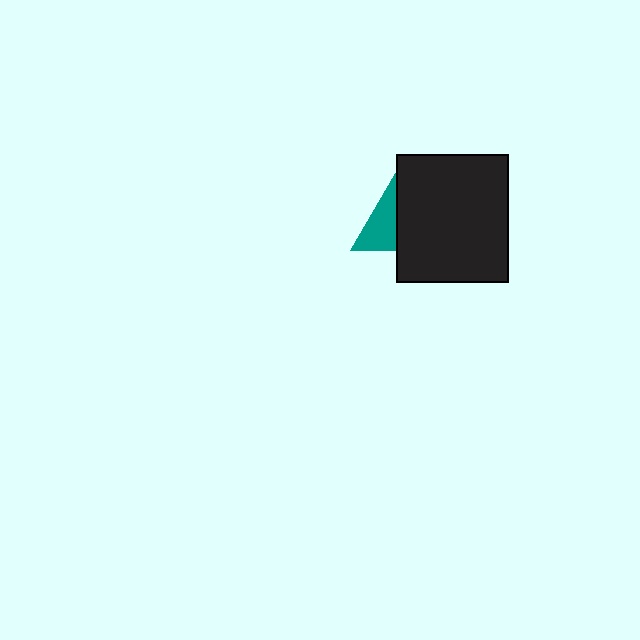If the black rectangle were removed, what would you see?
You would see the complete teal triangle.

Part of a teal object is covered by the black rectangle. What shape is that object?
It is a triangle.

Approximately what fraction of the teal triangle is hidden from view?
Roughly 57% of the teal triangle is hidden behind the black rectangle.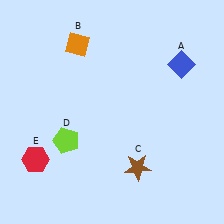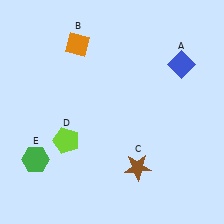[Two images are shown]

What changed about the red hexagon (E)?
In Image 1, E is red. In Image 2, it changed to green.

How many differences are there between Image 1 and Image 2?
There is 1 difference between the two images.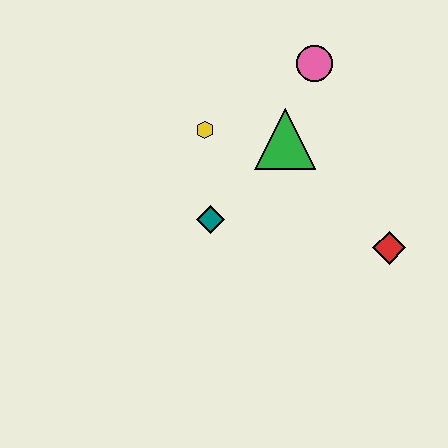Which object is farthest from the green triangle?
The red diamond is farthest from the green triangle.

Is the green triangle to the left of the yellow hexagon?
No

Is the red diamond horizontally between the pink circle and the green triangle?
No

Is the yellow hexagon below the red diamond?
No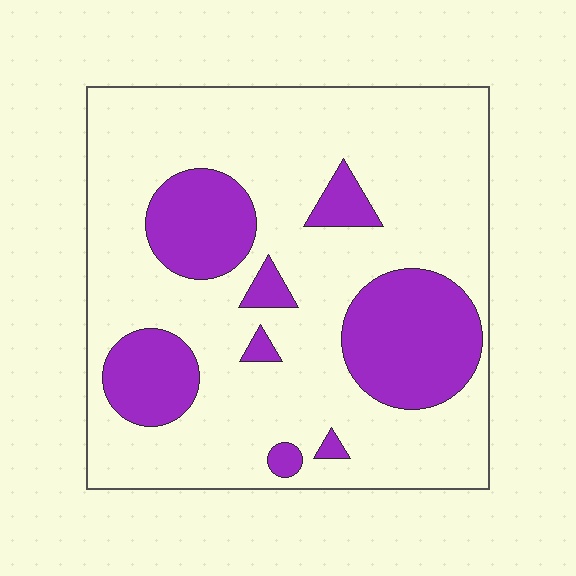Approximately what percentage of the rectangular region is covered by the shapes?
Approximately 25%.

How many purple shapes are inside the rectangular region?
8.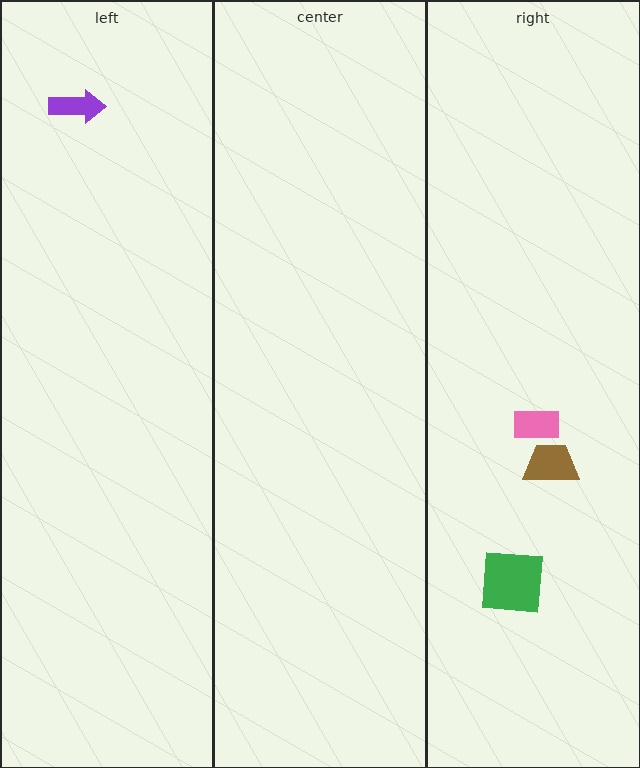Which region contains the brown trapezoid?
The right region.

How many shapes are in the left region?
1.